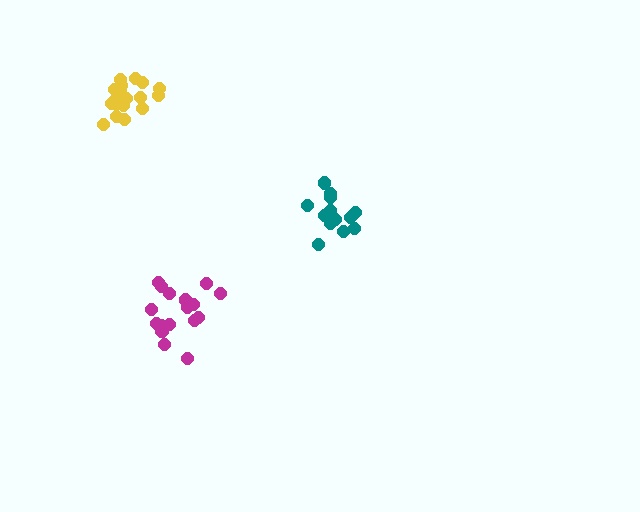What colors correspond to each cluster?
The clusters are colored: yellow, teal, magenta.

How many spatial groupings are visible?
There are 3 spatial groupings.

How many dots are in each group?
Group 1: 18 dots, Group 2: 14 dots, Group 3: 19 dots (51 total).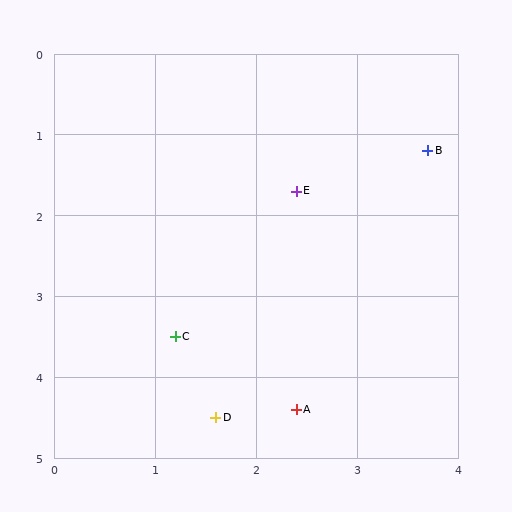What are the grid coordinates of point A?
Point A is at approximately (2.4, 4.4).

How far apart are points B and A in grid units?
Points B and A are about 3.5 grid units apart.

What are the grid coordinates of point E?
Point E is at approximately (2.4, 1.7).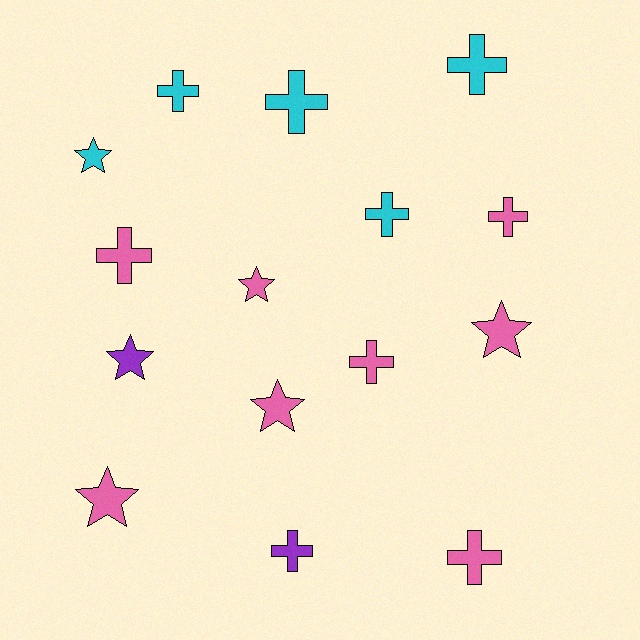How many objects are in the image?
There are 15 objects.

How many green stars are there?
There are no green stars.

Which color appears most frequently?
Pink, with 8 objects.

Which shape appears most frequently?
Cross, with 9 objects.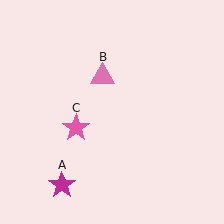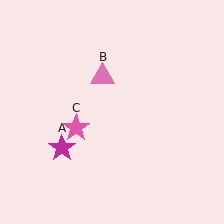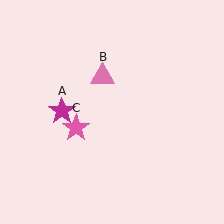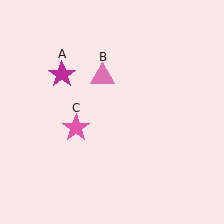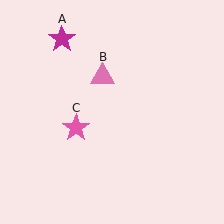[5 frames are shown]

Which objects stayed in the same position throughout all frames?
Pink triangle (object B) and pink star (object C) remained stationary.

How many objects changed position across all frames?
1 object changed position: magenta star (object A).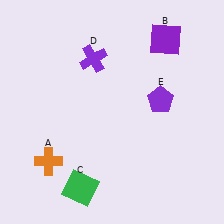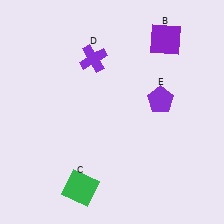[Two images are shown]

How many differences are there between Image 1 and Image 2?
There is 1 difference between the two images.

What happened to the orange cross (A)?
The orange cross (A) was removed in Image 2. It was in the bottom-left area of Image 1.